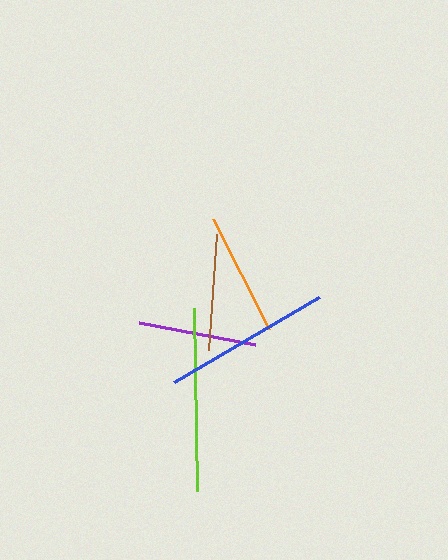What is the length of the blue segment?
The blue segment is approximately 168 pixels long.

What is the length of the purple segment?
The purple segment is approximately 117 pixels long.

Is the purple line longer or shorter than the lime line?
The lime line is longer than the purple line.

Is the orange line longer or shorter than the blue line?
The blue line is longer than the orange line.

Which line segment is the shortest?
The brown line is the shortest at approximately 116 pixels.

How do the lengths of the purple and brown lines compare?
The purple and brown lines are approximately the same length.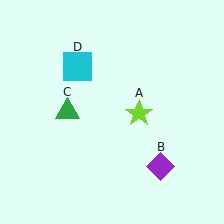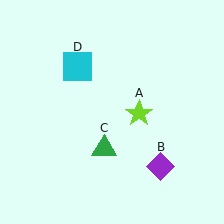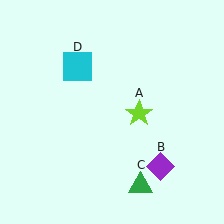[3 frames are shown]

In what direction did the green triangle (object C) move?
The green triangle (object C) moved down and to the right.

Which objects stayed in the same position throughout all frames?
Lime star (object A) and purple diamond (object B) and cyan square (object D) remained stationary.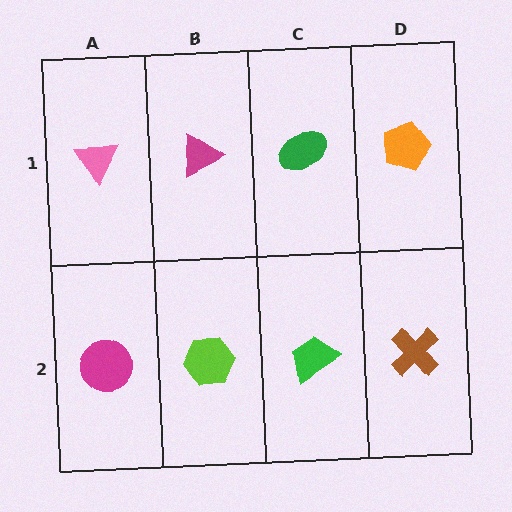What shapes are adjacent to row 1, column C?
A green trapezoid (row 2, column C), a magenta triangle (row 1, column B), an orange pentagon (row 1, column D).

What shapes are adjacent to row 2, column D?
An orange pentagon (row 1, column D), a green trapezoid (row 2, column C).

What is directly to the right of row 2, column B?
A green trapezoid.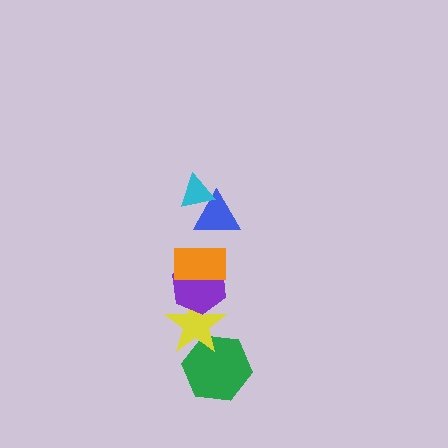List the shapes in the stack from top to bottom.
From top to bottom: the cyan triangle, the blue triangle, the orange rectangle, the purple hexagon, the yellow star, the green hexagon.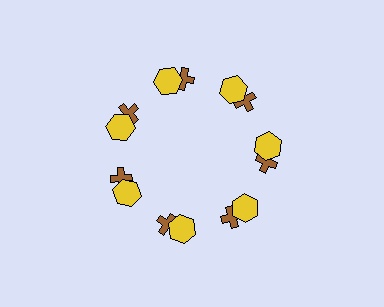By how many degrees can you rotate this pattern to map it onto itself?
The pattern maps onto itself every 51 degrees of rotation.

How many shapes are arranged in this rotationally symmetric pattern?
There are 14 shapes, arranged in 7 groups of 2.